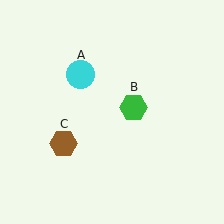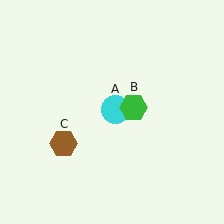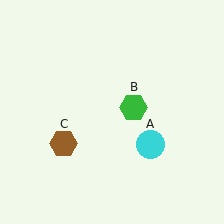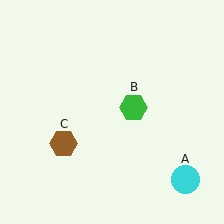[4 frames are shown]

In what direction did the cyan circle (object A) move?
The cyan circle (object A) moved down and to the right.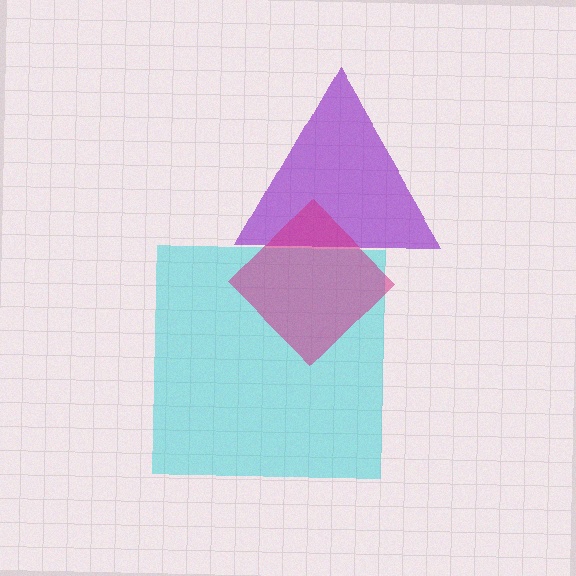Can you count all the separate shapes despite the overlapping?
Yes, there are 3 separate shapes.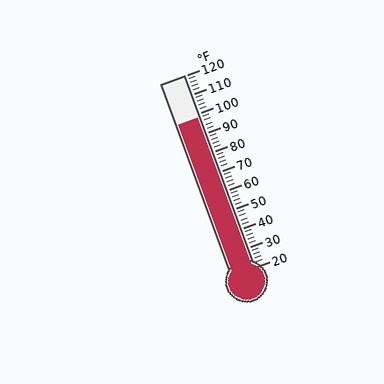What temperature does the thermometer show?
The thermometer shows approximately 98°F.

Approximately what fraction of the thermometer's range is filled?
The thermometer is filled to approximately 80% of its range.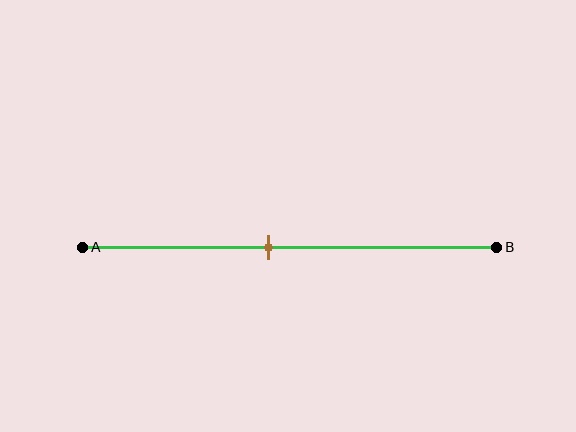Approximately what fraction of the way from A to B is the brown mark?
The brown mark is approximately 45% of the way from A to B.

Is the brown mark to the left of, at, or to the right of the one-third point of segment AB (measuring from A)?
The brown mark is to the right of the one-third point of segment AB.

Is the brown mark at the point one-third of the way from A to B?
No, the mark is at about 45% from A, not at the 33% one-third point.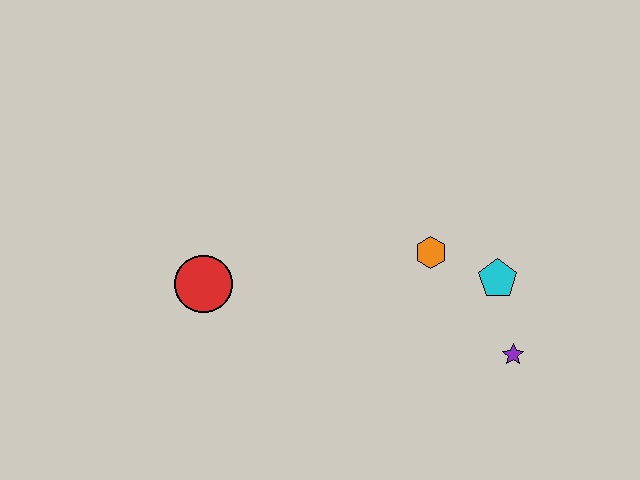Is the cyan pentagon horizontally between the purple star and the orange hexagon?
Yes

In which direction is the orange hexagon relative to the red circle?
The orange hexagon is to the right of the red circle.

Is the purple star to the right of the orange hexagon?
Yes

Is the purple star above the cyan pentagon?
No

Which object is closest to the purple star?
The cyan pentagon is closest to the purple star.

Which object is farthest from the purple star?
The red circle is farthest from the purple star.